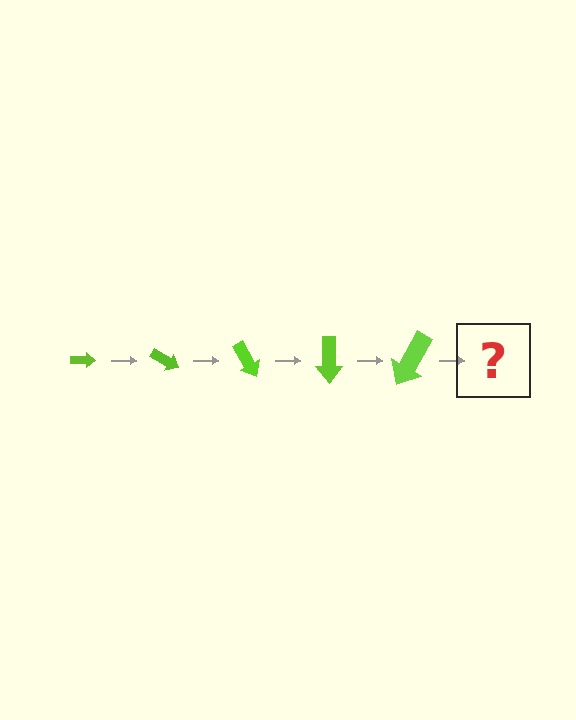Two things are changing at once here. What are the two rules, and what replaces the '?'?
The two rules are that the arrow grows larger each step and it rotates 30 degrees each step. The '?' should be an arrow, larger than the previous one and rotated 150 degrees from the start.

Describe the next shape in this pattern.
It should be an arrow, larger than the previous one and rotated 150 degrees from the start.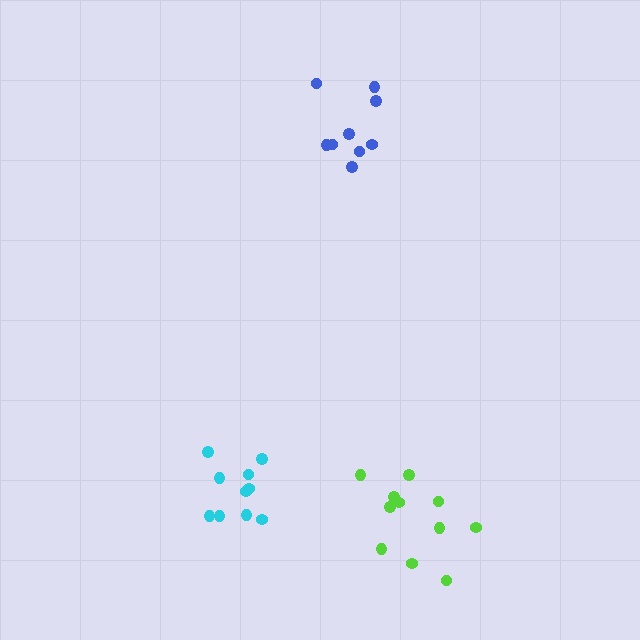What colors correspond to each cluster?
The clusters are colored: lime, blue, cyan.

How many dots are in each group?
Group 1: 11 dots, Group 2: 9 dots, Group 3: 10 dots (30 total).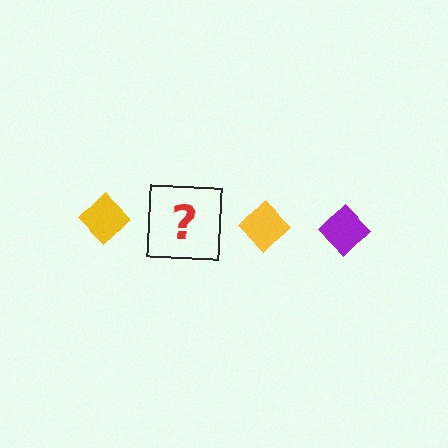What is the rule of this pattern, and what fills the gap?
The rule is that the pattern cycles through yellow, purple diamonds. The gap should be filled with a purple diamond.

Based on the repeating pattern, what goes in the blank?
The blank should be a purple diamond.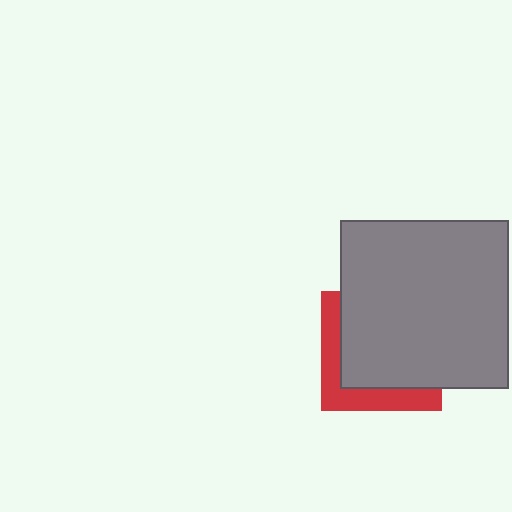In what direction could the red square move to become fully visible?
The red square could move toward the lower-left. That would shift it out from behind the gray square entirely.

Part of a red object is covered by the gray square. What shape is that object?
It is a square.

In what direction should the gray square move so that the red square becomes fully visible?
The gray square should move toward the upper-right. That is the shortest direction to clear the overlap and leave the red square fully visible.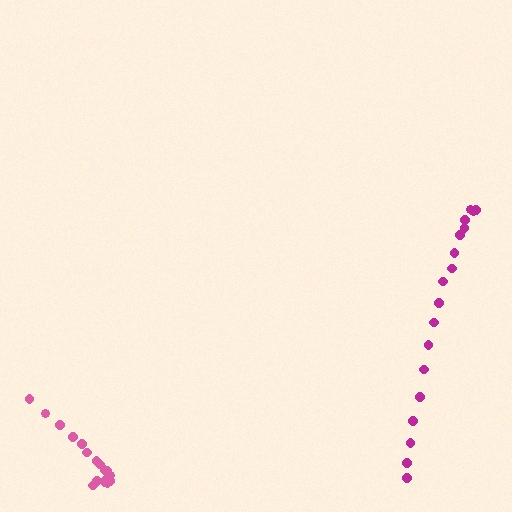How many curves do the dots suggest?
There are 2 distinct paths.